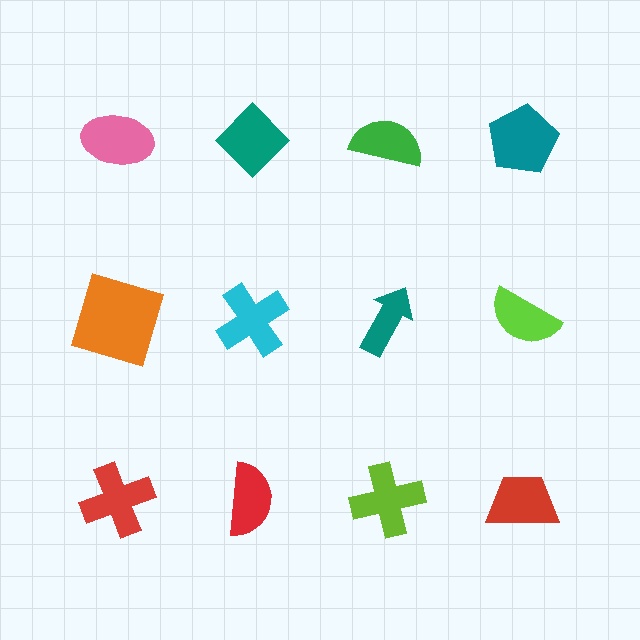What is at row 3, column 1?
A red cross.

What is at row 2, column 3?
A teal arrow.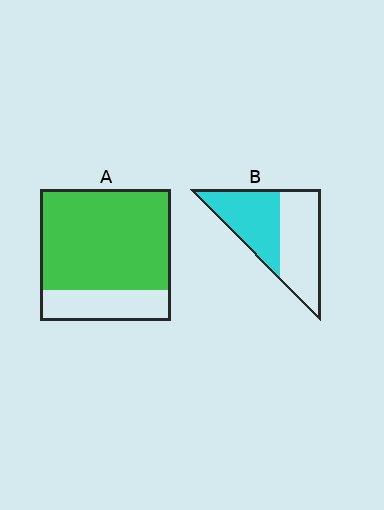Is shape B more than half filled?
Roughly half.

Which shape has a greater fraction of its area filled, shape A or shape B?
Shape A.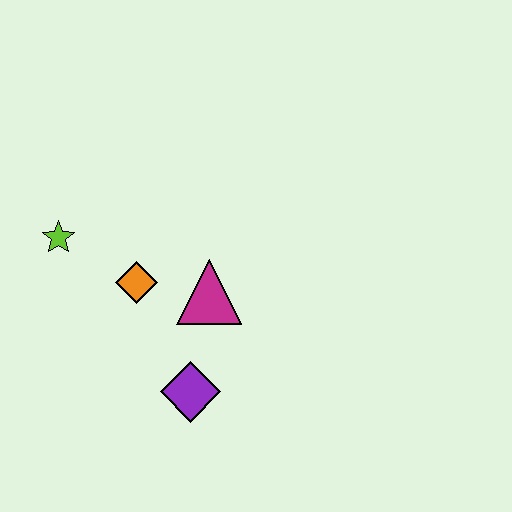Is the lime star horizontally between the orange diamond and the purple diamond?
No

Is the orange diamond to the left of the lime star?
No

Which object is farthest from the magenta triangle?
The lime star is farthest from the magenta triangle.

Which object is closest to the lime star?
The orange diamond is closest to the lime star.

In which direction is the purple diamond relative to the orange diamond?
The purple diamond is below the orange diamond.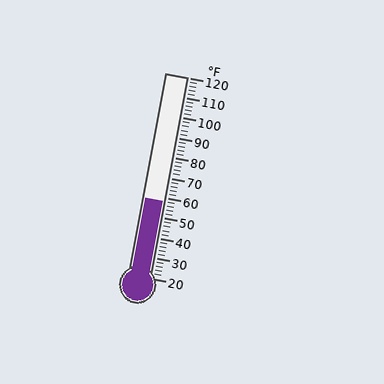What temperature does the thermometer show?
The thermometer shows approximately 58°F.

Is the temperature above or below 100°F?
The temperature is below 100°F.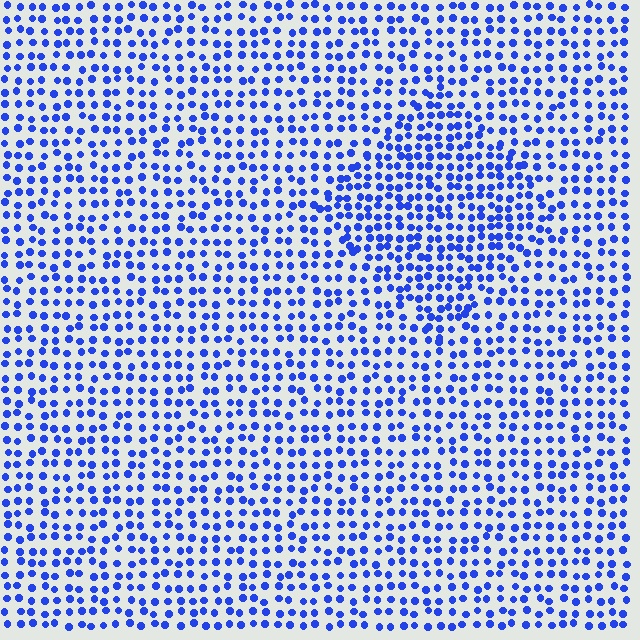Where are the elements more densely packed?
The elements are more densely packed inside the diamond boundary.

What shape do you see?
I see a diamond.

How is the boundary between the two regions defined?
The boundary is defined by a change in element density (approximately 1.5x ratio). All elements are the same color, size, and shape.